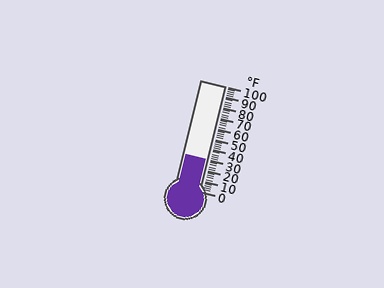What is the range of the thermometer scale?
The thermometer scale ranges from 0°F to 100°F.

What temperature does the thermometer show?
The thermometer shows approximately 30°F.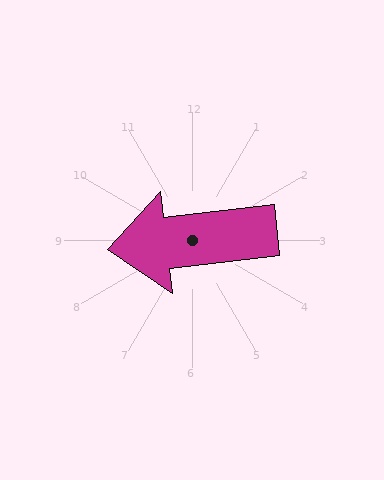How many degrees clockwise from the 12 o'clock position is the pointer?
Approximately 263 degrees.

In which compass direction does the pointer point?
West.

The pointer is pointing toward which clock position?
Roughly 9 o'clock.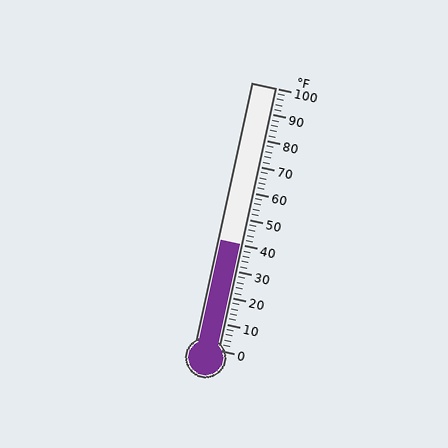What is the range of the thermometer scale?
The thermometer scale ranges from 0°F to 100°F.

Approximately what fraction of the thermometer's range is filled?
The thermometer is filled to approximately 40% of its range.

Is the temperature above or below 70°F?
The temperature is below 70°F.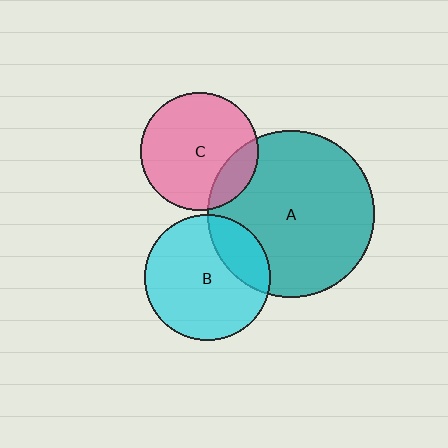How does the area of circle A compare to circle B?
Approximately 1.8 times.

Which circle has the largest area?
Circle A (teal).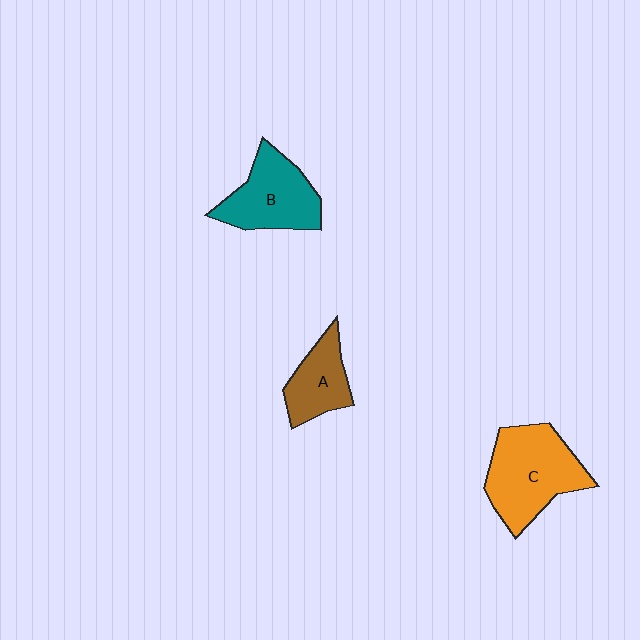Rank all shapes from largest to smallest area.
From largest to smallest: C (orange), B (teal), A (brown).